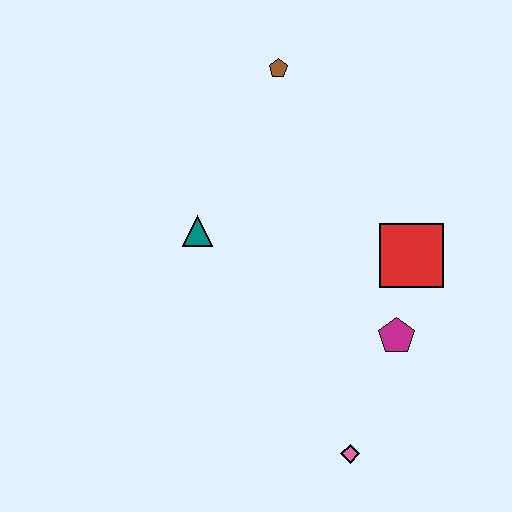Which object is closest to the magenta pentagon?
The red square is closest to the magenta pentagon.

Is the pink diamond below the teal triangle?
Yes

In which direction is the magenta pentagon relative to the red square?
The magenta pentagon is below the red square.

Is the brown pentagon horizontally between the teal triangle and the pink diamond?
Yes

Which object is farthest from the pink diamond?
The brown pentagon is farthest from the pink diamond.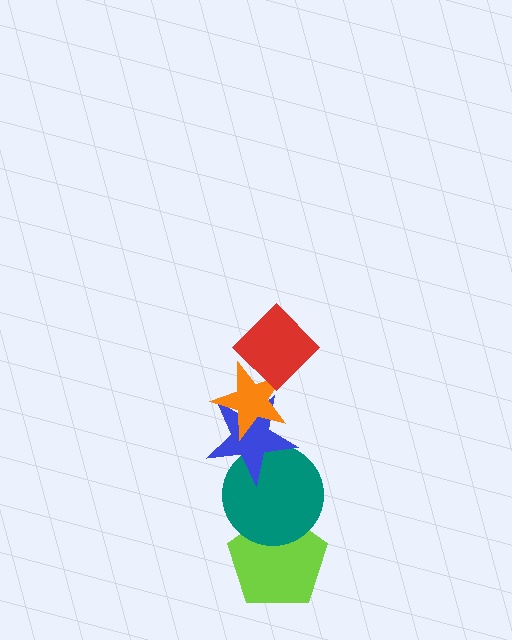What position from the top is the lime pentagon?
The lime pentagon is 5th from the top.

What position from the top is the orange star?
The orange star is 2nd from the top.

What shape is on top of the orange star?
The red diamond is on top of the orange star.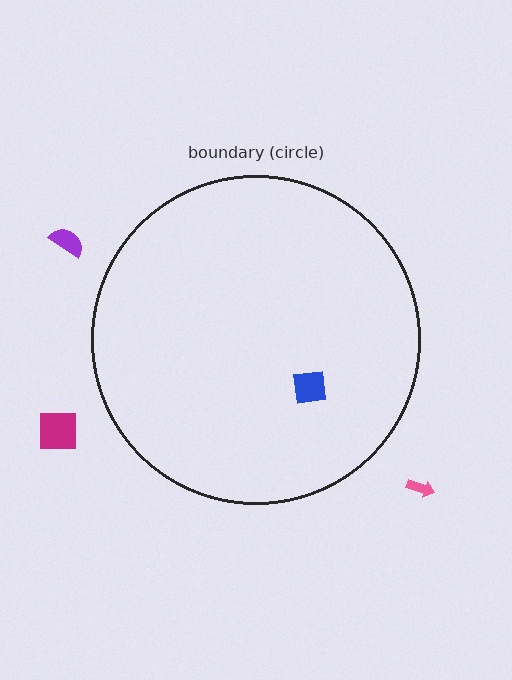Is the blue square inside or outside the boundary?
Inside.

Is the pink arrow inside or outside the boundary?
Outside.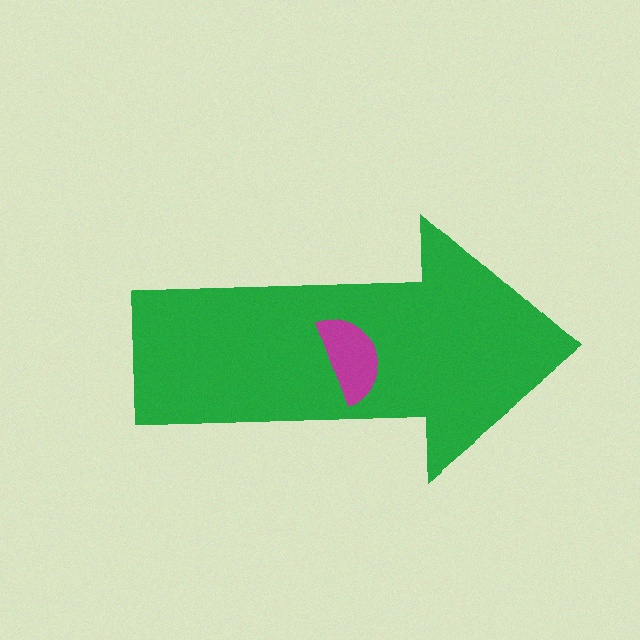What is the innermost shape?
The magenta semicircle.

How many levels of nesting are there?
2.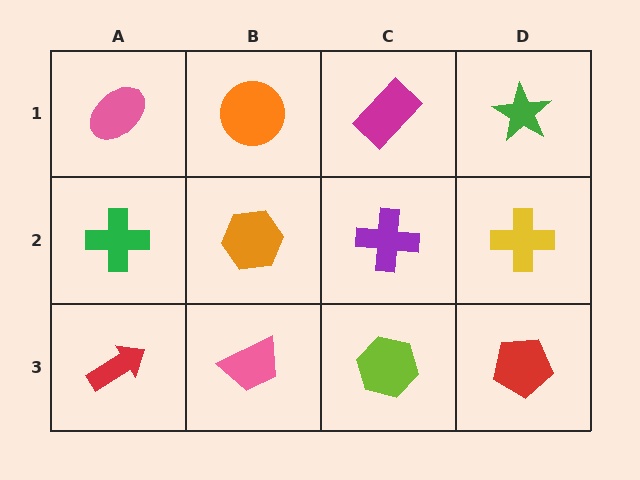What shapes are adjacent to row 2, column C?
A magenta rectangle (row 1, column C), a lime hexagon (row 3, column C), an orange hexagon (row 2, column B), a yellow cross (row 2, column D).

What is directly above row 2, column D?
A green star.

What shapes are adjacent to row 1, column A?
A green cross (row 2, column A), an orange circle (row 1, column B).